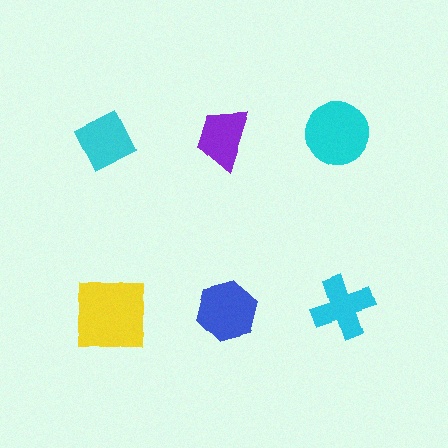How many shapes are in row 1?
3 shapes.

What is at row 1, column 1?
A cyan diamond.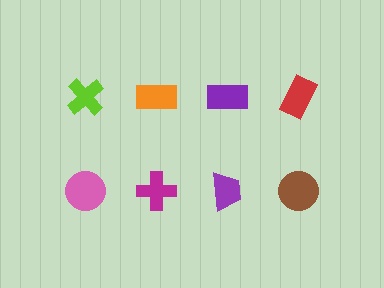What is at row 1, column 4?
A red rectangle.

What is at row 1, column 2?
An orange rectangle.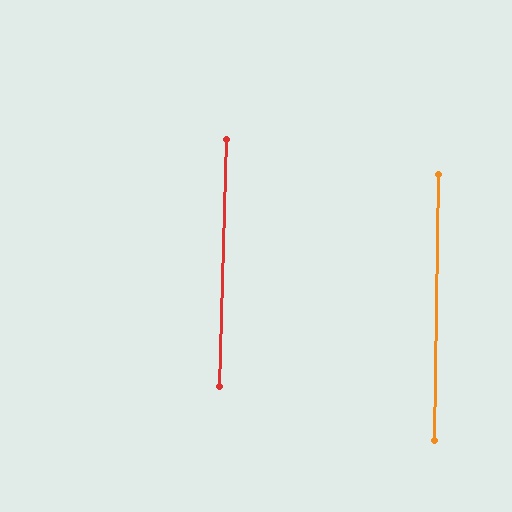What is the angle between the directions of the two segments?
Approximately 1 degree.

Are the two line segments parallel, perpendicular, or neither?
Parallel — their directions differ by only 0.6°.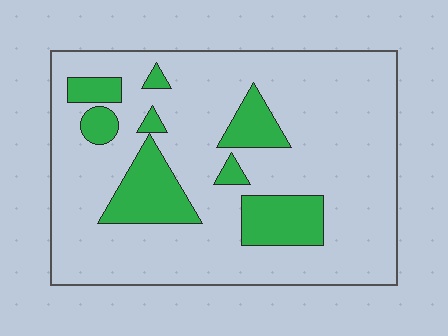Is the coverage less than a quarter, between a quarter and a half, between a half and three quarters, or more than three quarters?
Less than a quarter.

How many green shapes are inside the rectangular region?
8.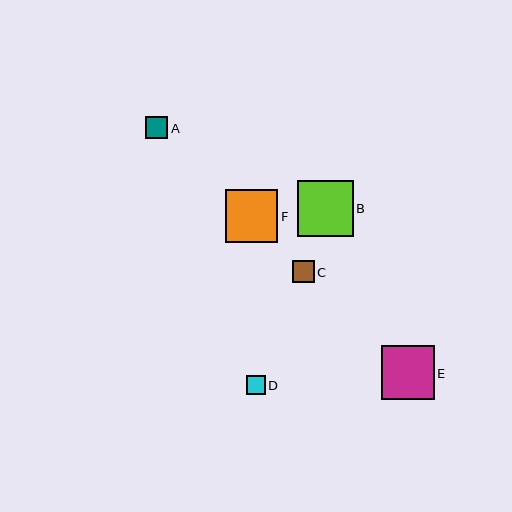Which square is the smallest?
Square D is the smallest with a size of approximately 18 pixels.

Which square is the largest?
Square B is the largest with a size of approximately 56 pixels.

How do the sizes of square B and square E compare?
Square B and square E are approximately the same size.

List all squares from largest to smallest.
From largest to smallest: B, E, F, A, C, D.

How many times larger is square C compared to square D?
Square C is approximately 1.2 times the size of square D.